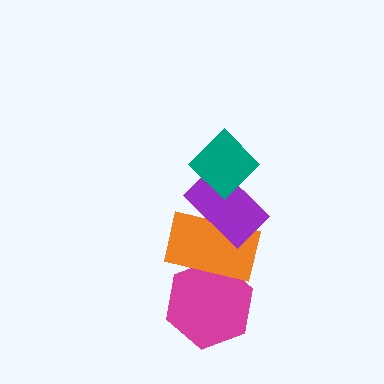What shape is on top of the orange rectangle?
The purple rectangle is on top of the orange rectangle.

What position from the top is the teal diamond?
The teal diamond is 1st from the top.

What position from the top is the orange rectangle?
The orange rectangle is 3rd from the top.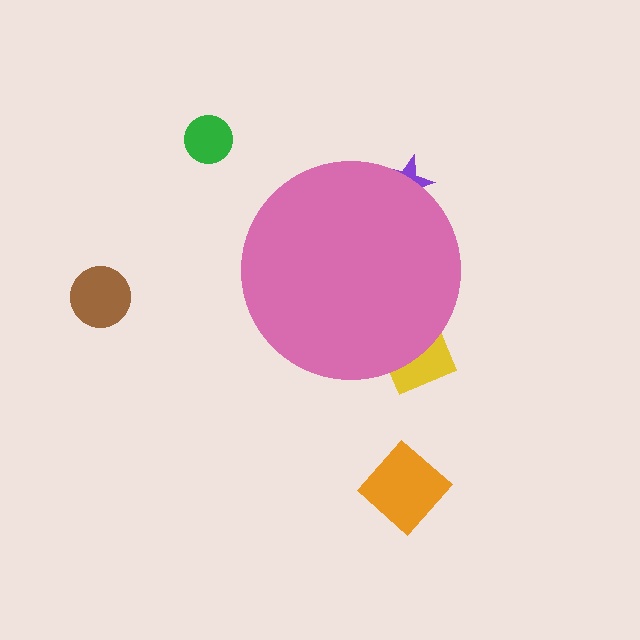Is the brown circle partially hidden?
No, the brown circle is fully visible.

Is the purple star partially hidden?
Yes, the purple star is partially hidden behind the pink circle.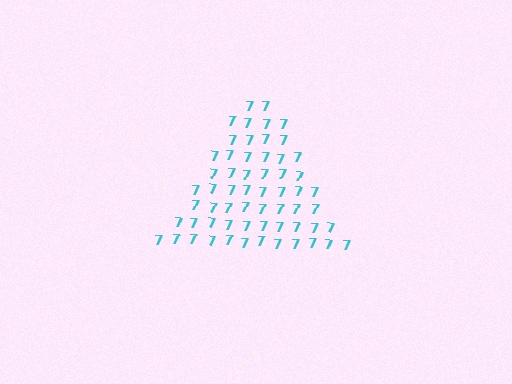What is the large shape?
The large shape is a triangle.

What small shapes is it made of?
It is made of small digit 7's.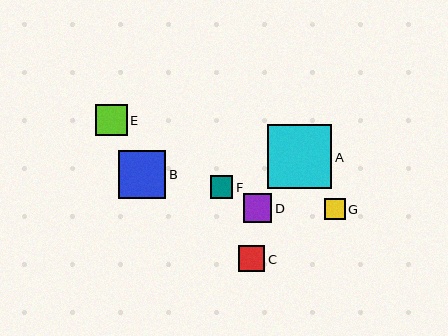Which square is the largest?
Square A is the largest with a size of approximately 64 pixels.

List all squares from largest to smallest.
From largest to smallest: A, B, E, D, C, F, G.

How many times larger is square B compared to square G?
Square B is approximately 2.3 times the size of square G.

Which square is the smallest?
Square G is the smallest with a size of approximately 21 pixels.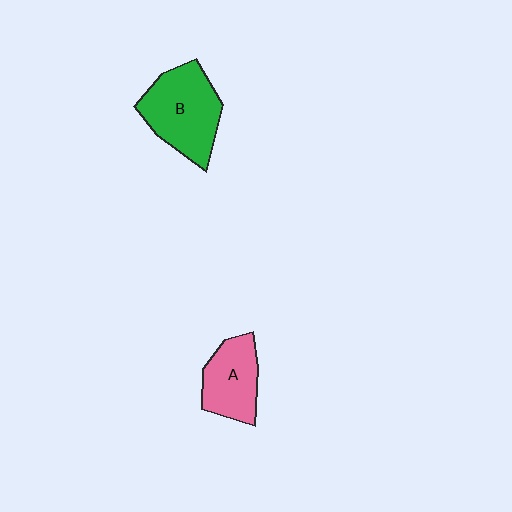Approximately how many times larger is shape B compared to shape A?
Approximately 1.4 times.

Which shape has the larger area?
Shape B (green).